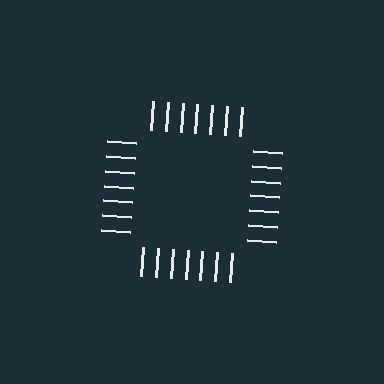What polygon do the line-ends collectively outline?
An illusory square — the line segments terminate on its edges but no continuous stroke is drawn.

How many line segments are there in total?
28 — 7 along each of the 4 edges.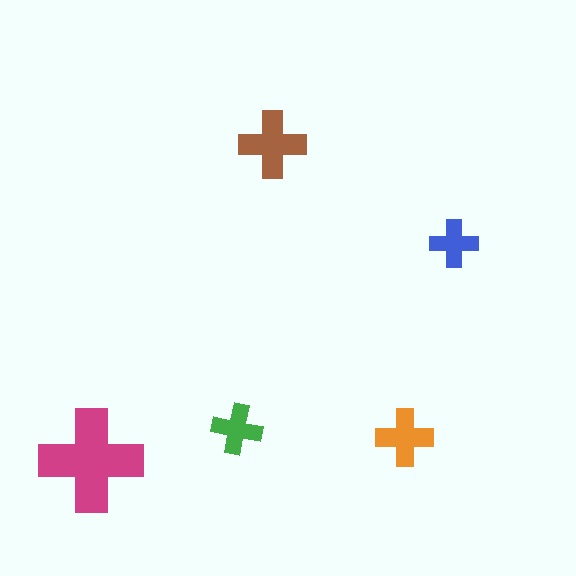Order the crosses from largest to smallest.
the magenta one, the brown one, the orange one, the green one, the blue one.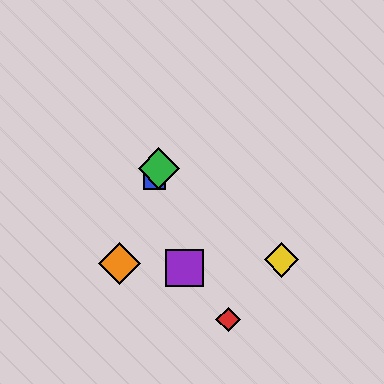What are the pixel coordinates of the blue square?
The blue square is at (155, 179).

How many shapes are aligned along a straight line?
3 shapes (the blue square, the green diamond, the orange diamond) are aligned along a straight line.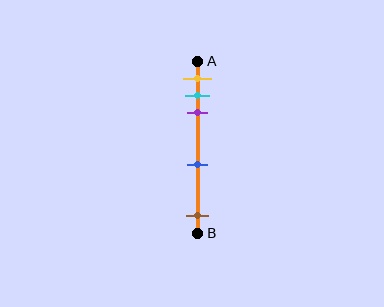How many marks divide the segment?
There are 5 marks dividing the segment.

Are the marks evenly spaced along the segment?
No, the marks are not evenly spaced.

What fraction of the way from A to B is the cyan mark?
The cyan mark is approximately 20% (0.2) of the way from A to B.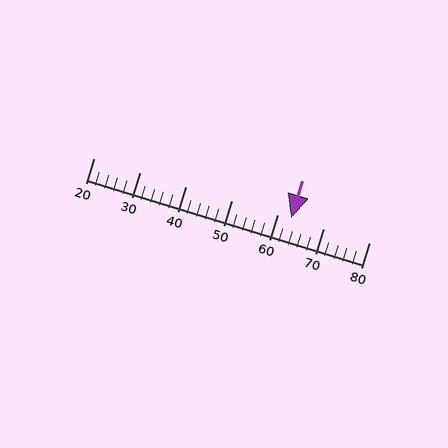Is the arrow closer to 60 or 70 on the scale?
The arrow is closer to 60.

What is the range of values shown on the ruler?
The ruler shows values from 20 to 80.